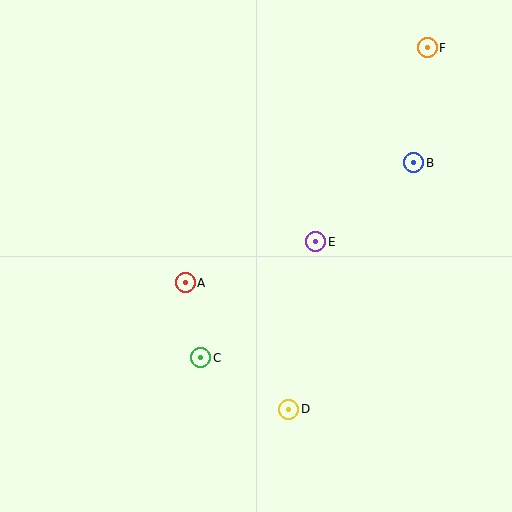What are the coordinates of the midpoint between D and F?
The midpoint between D and F is at (358, 229).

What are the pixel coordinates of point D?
Point D is at (289, 409).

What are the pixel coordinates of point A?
Point A is at (185, 283).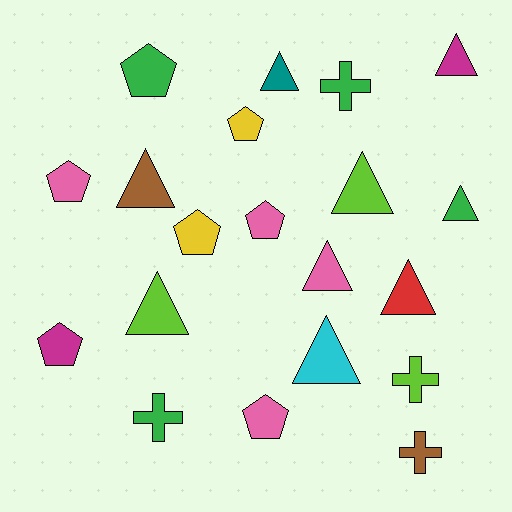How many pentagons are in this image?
There are 7 pentagons.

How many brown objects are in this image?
There are 2 brown objects.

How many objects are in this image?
There are 20 objects.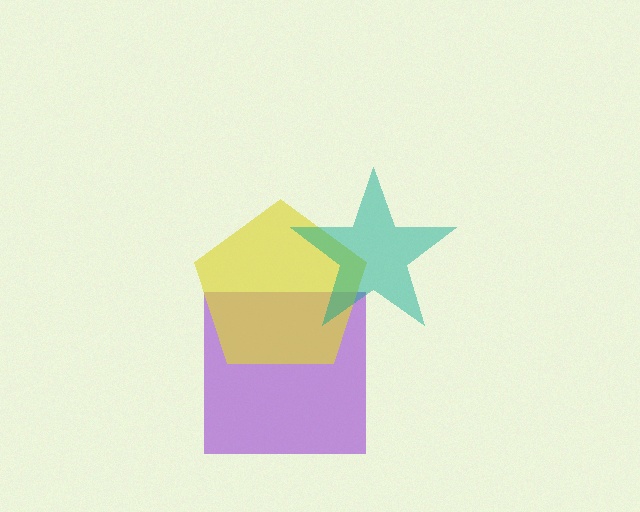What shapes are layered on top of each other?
The layered shapes are: a purple square, a yellow pentagon, a teal star.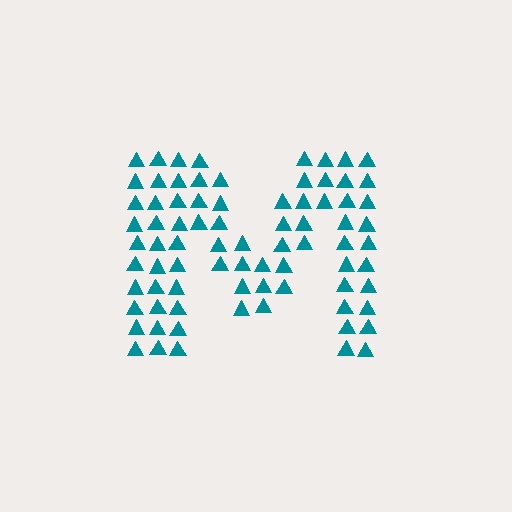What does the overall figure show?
The overall figure shows the letter M.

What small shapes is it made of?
It is made of small triangles.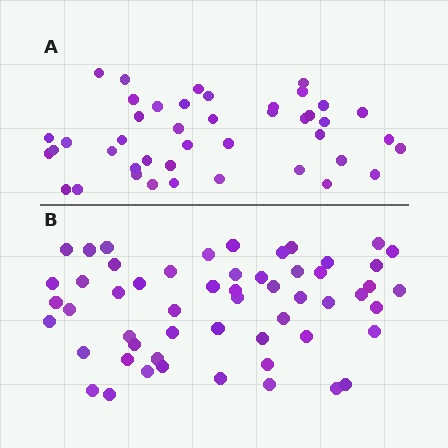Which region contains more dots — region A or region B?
Region B (the bottom region) has more dots.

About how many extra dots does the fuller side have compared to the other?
Region B has roughly 12 or so more dots than region A.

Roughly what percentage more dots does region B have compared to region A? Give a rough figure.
About 30% more.